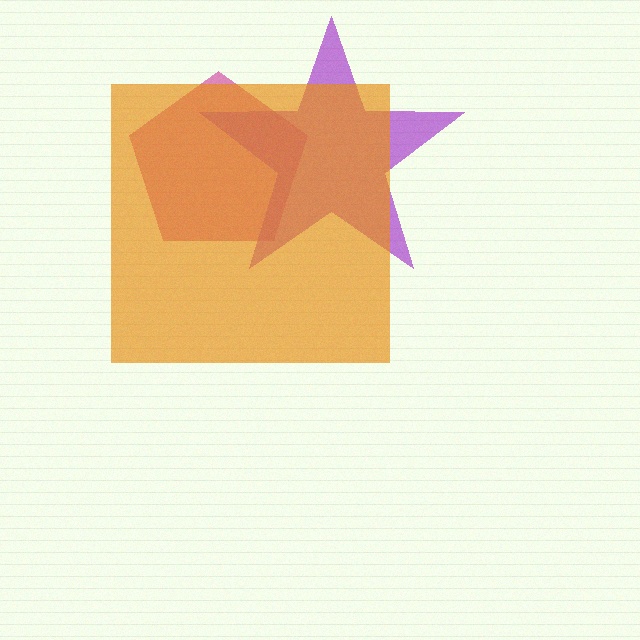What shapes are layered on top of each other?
The layered shapes are: a magenta pentagon, a purple star, an orange square.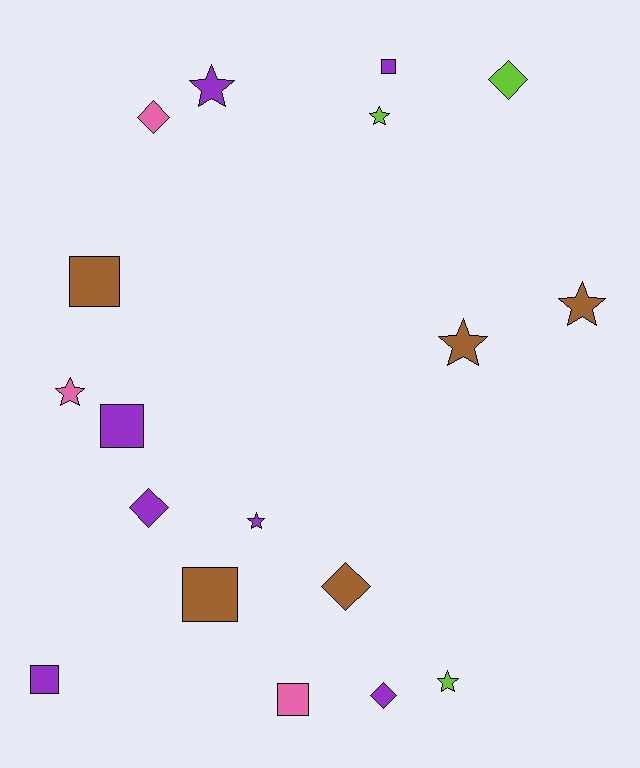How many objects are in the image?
There are 18 objects.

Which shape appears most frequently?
Star, with 7 objects.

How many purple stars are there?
There are 2 purple stars.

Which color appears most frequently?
Purple, with 7 objects.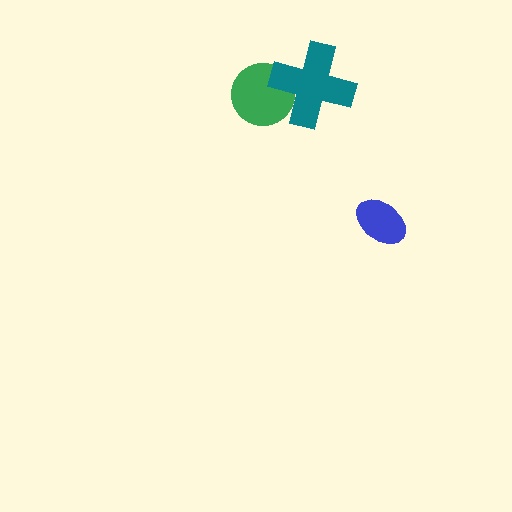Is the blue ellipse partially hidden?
No, no other shape covers it.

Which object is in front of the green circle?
The teal cross is in front of the green circle.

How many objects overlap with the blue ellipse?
0 objects overlap with the blue ellipse.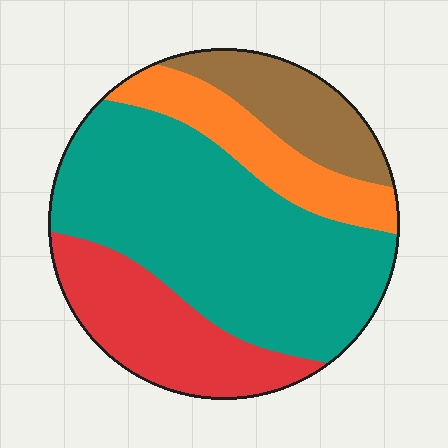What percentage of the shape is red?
Red covers around 20% of the shape.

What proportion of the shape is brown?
Brown takes up about one eighth (1/8) of the shape.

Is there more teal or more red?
Teal.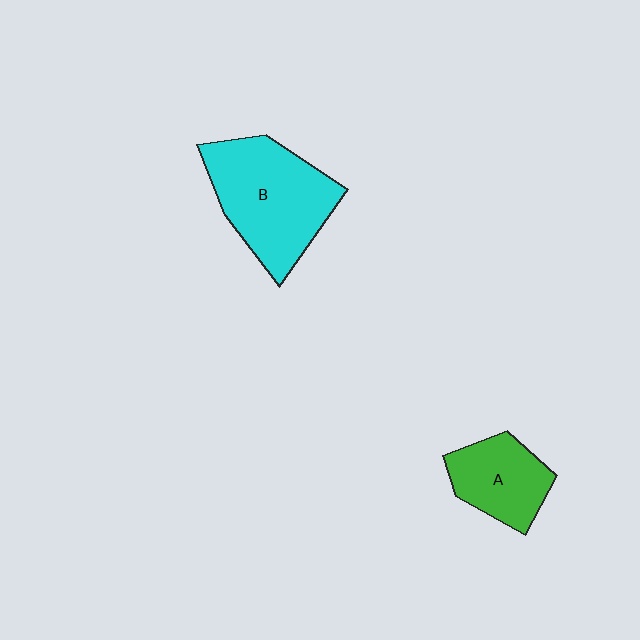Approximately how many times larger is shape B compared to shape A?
Approximately 1.8 times.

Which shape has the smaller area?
Shape A (green).